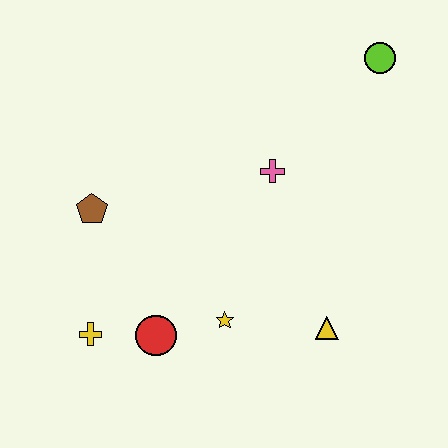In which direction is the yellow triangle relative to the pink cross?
The yellow triangle is below the pink cross.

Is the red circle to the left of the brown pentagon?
No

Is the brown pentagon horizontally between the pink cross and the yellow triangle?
No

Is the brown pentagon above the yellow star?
Yes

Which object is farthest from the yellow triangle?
The lime circle is farthest from the yellow triangle.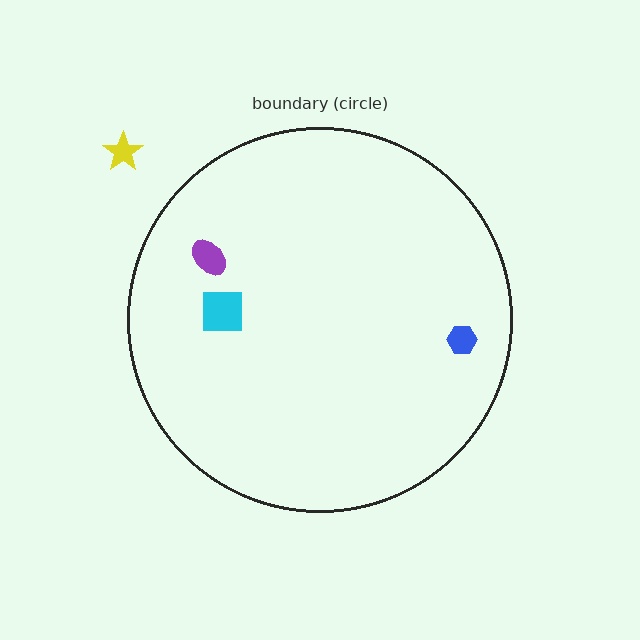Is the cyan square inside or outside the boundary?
Inside.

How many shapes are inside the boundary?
3 inside, 1 outside.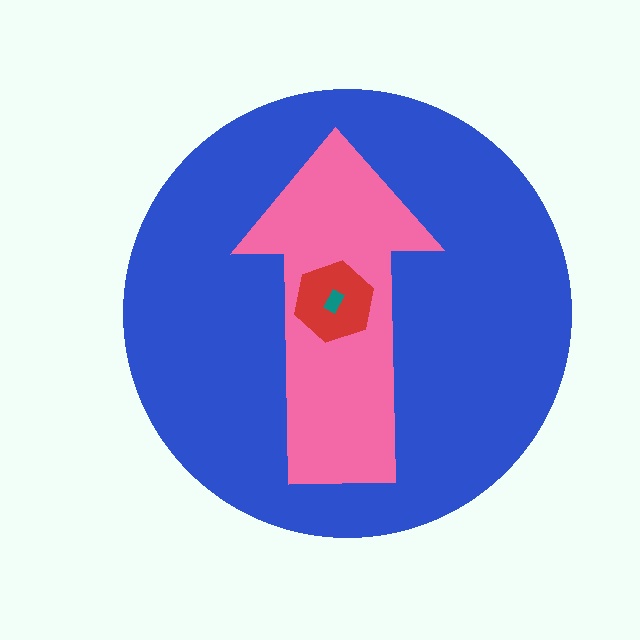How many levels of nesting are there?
4.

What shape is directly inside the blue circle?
The pink arrow.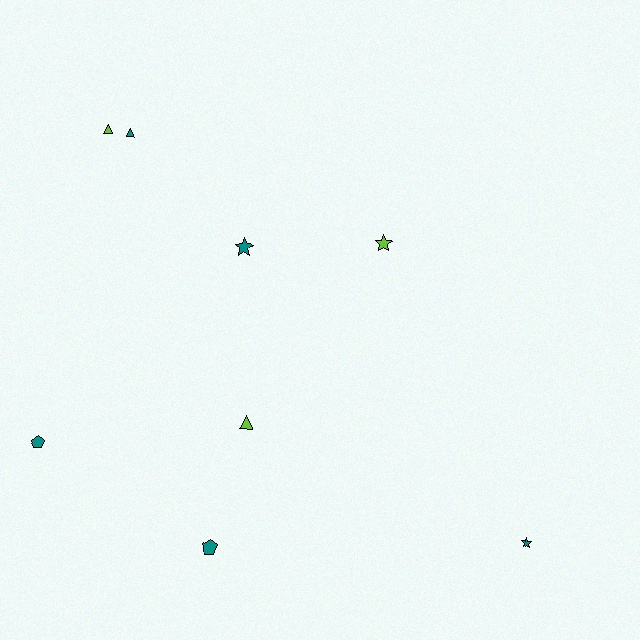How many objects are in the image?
There are 8 objects.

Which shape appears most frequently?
Star, with 3 objects.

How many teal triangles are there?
There is 1 teal triangle.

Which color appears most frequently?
Teal, with 5 objects.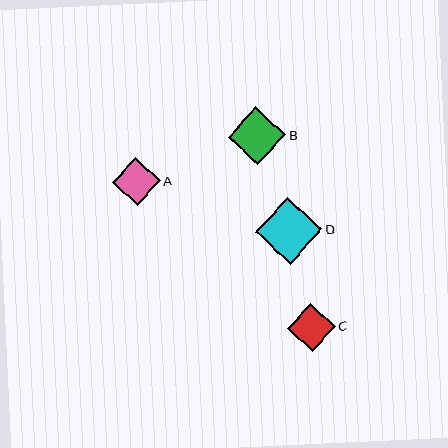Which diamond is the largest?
Diamond D is the largest with a size of approximately 67 pixels.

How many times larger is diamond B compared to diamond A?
Diamond B is approximately 1.2 times the size of diamond A.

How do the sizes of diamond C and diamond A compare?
Diamond C and diamond A are approximately the same size.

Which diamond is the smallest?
Diamond A is the smallest with a size of approximately 48 pixels.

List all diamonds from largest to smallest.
From largest to smallest: D, B, C, A.